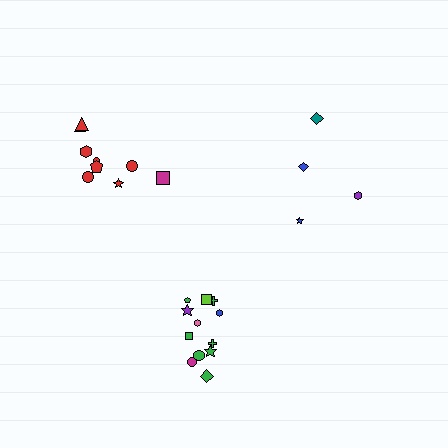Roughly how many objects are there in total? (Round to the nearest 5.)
Roughly 25 objects in total.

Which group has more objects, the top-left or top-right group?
The top-left group.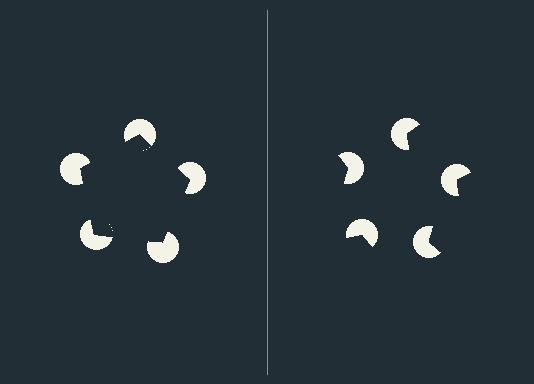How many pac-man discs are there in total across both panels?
10 — 5 on each side.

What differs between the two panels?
The pac-man discs are positioned identically on both sides; only the wedge orientations differ. On the left they align to a pentagon; on the right they are misaligned.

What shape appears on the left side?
An illusory pentagon.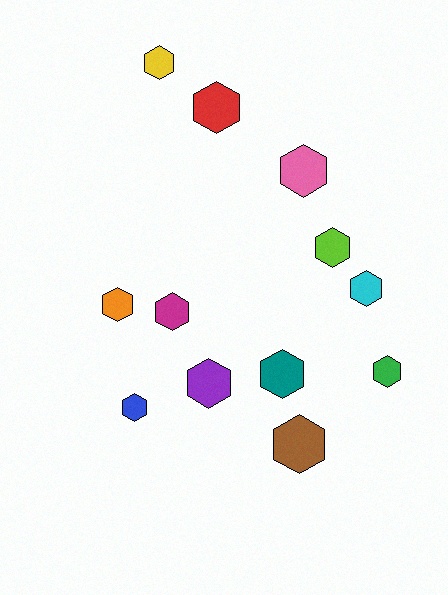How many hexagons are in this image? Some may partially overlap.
There are 12 hexagons.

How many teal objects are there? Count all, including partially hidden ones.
There is 1 teal object.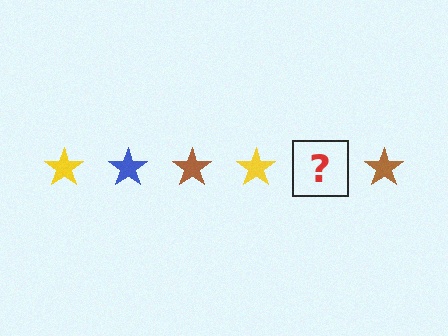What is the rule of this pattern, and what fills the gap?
The rule is that the pattern cycles through yellow, blue, brown stars. The gap should be filled with a blue star.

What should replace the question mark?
The question mark should be replaced with a blue star.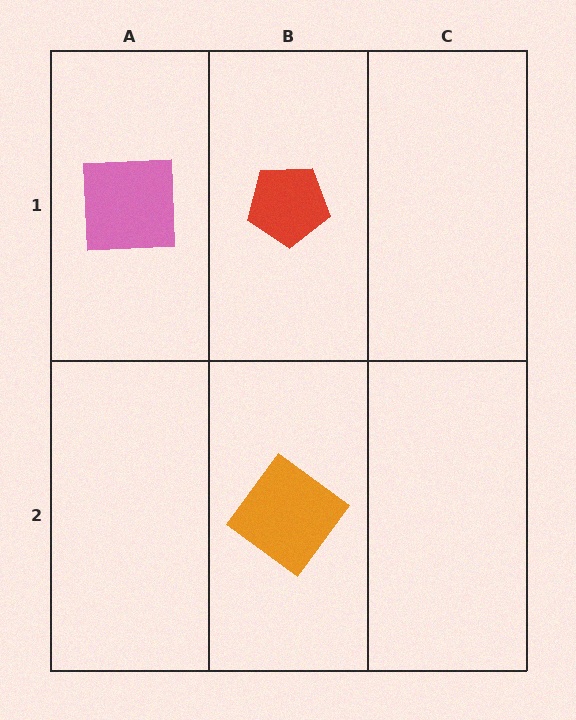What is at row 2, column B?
An orange diamond.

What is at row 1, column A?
A pink square.